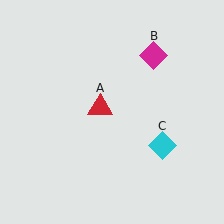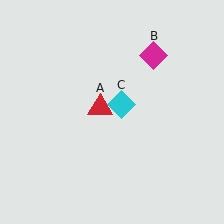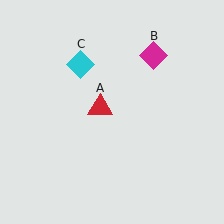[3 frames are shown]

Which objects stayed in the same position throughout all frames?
Red triangle (object A) and magenta diamond (object B) remained stationary.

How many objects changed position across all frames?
1 object changed position: cyan diamond (object C).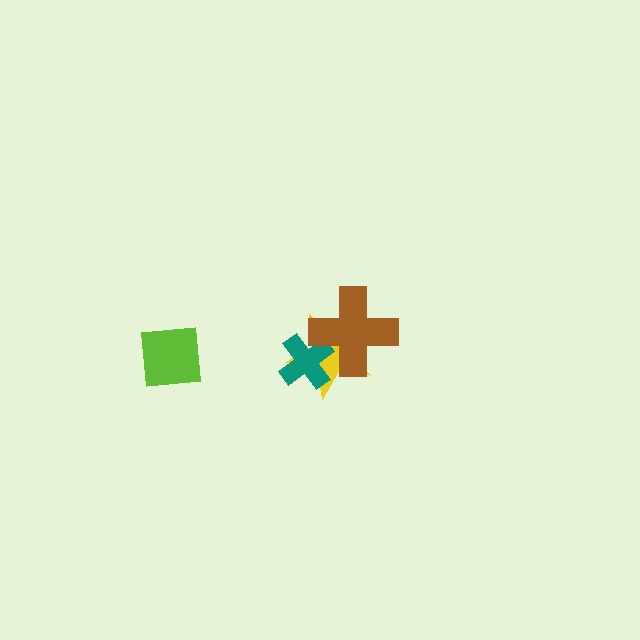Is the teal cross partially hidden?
Yes, it is partially covered by another shape.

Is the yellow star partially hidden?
Yes, it is partially covered by another shape.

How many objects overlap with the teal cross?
2 objects overlap with the teal cross.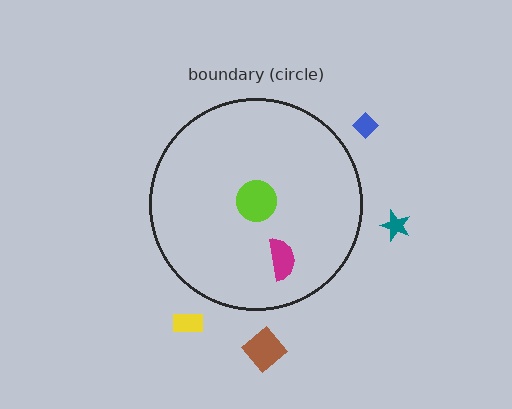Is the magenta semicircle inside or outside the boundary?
Inside.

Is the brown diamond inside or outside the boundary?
Outside.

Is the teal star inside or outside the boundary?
Outside.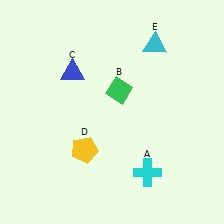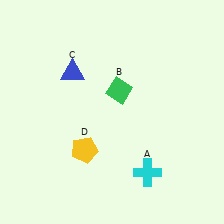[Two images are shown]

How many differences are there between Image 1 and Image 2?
There is 1 difference between the two images.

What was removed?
The cyan triangle (E) was removed in Image 2.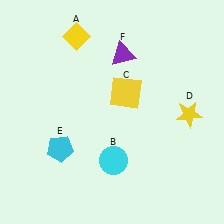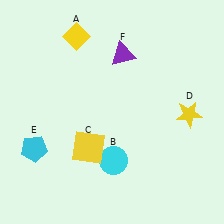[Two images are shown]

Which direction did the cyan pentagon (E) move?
The cyan pentagon (E) moved left.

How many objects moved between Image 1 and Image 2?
2 objects moved between the two images.